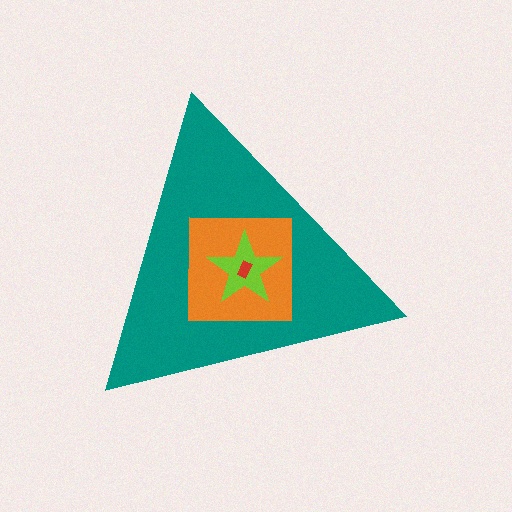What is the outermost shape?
The teal triangle.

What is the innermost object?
The red rectangle.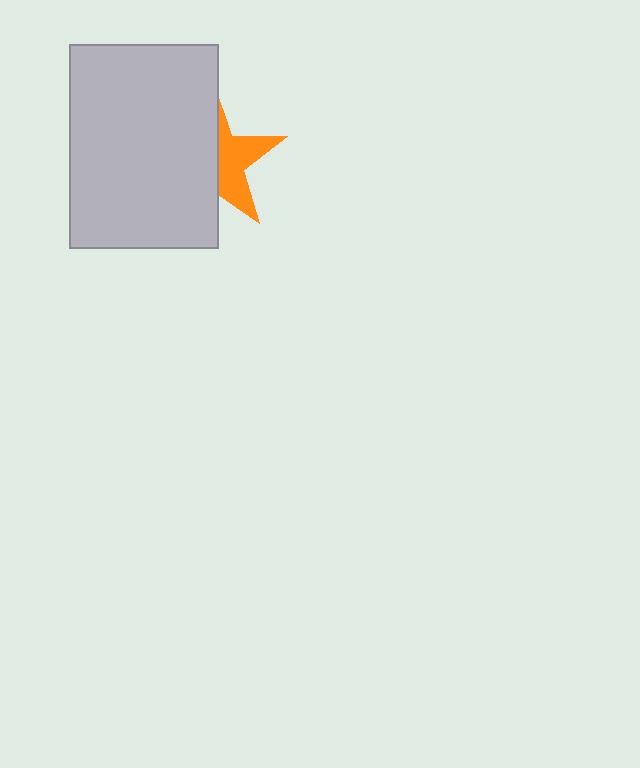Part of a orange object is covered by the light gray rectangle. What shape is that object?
It is a star.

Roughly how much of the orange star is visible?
A small part of it is visible (roughly 41%).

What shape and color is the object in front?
The object in front is a light gray rectangle.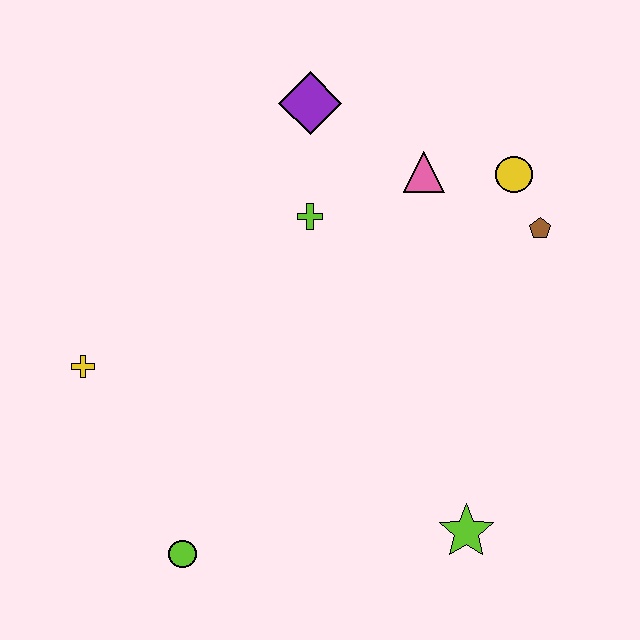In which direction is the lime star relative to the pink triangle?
The lime star is below the pink triangle.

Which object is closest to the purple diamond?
The lime cross is closest to the purple diamond.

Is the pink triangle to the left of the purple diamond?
No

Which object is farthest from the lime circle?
The yellow circle is farthest from the lime circle.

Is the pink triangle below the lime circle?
No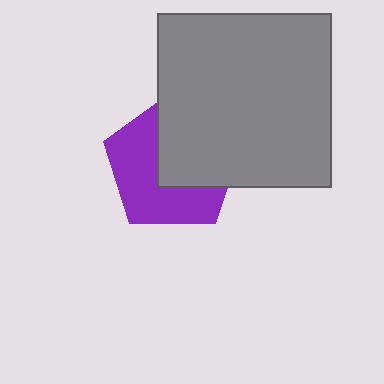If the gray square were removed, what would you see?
You would see the complete purple pentagon.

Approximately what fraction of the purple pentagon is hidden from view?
Roughly 47% of the purple pentagon is hidden behind the gray square.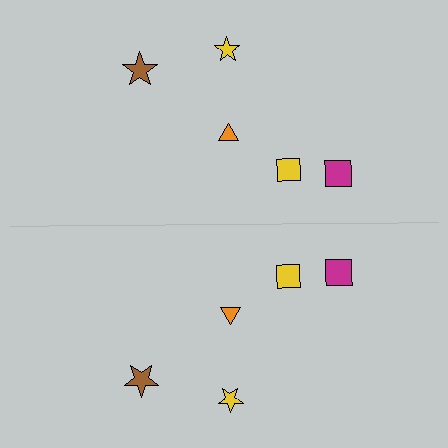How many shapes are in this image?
There are 10 shapes in this image.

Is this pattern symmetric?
Yes, this pattern has bilateral (reflection) symmetry.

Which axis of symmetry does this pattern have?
The pattern has a horizontal axis of symmetry running through the center of the image.